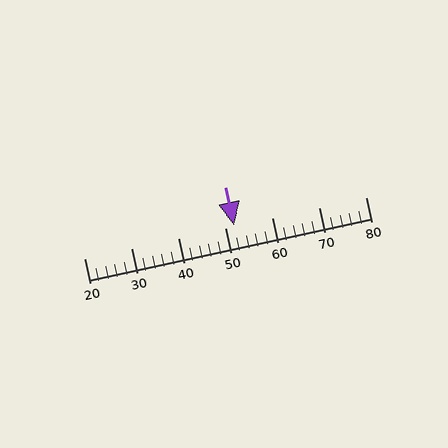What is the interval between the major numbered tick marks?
The major tick marks are spaced 10 units apart.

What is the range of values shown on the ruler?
The ruler shows values from 20 to 80.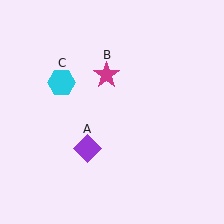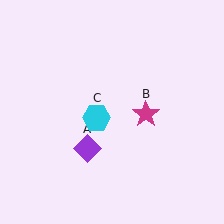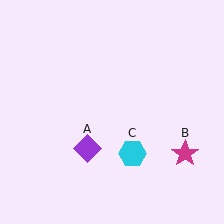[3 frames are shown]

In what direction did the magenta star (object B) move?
The magenta star (object B) moved down and to the right.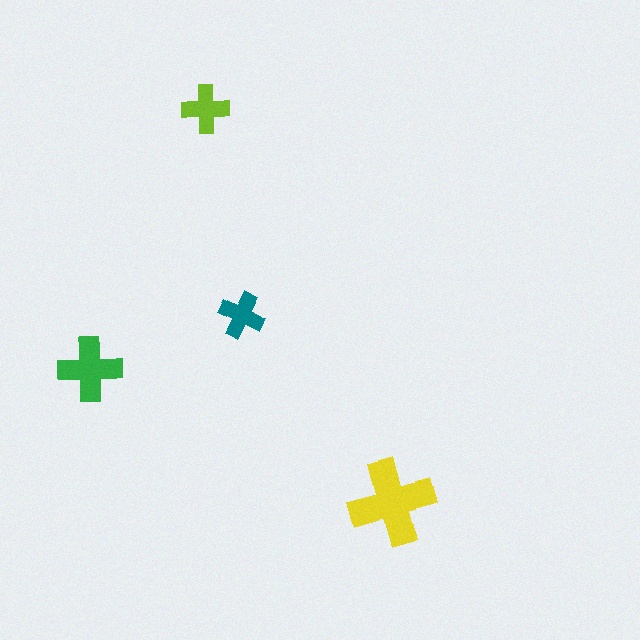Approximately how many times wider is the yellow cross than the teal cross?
About 2 times wider.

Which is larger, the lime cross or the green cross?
The green one.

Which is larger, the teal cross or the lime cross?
The lime one.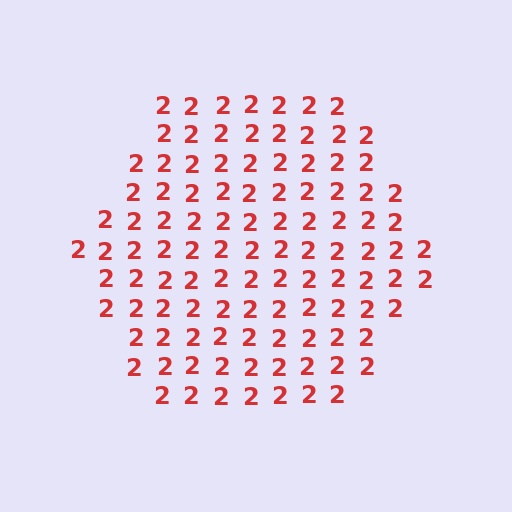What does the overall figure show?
The overall figure shows a hexagon.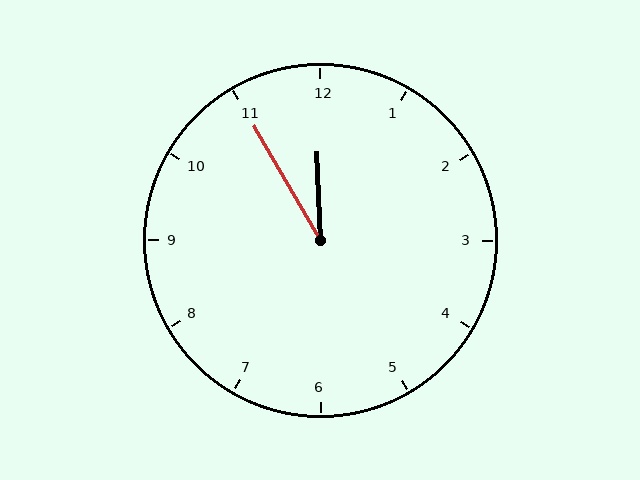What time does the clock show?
11:55.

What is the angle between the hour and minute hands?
Approximately 28 degrees.